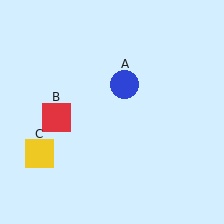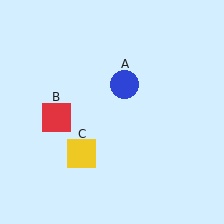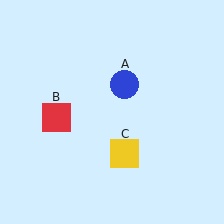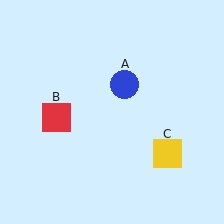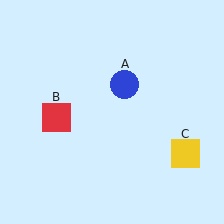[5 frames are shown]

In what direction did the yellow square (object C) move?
The yellow square (object C) moved right.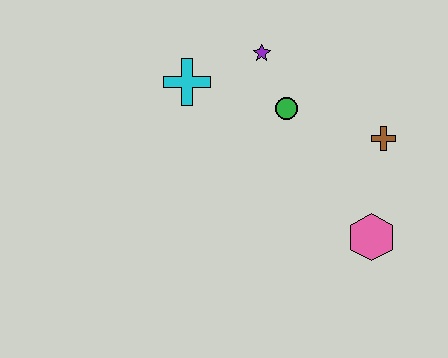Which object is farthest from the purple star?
The pink hexagon is farthest from the purple star.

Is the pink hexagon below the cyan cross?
Yes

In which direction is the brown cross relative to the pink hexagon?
The brown cross is above the pink hexagon.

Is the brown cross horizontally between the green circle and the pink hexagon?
No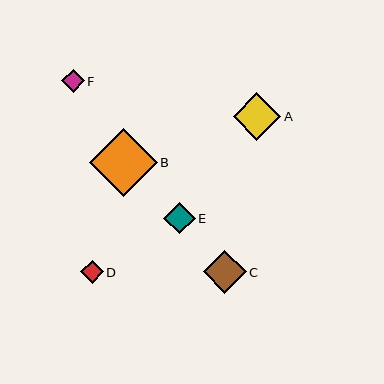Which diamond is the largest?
Diamond B is the largest with a size of approximately 68 pixels.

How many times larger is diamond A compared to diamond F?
Diamond A is approximately 2.1 times the size of diamond F.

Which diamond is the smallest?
Diamond D is the smallest with a size of approximately 22 pixels.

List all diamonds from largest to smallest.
From largest to smallest: B, A, C, E, F, D.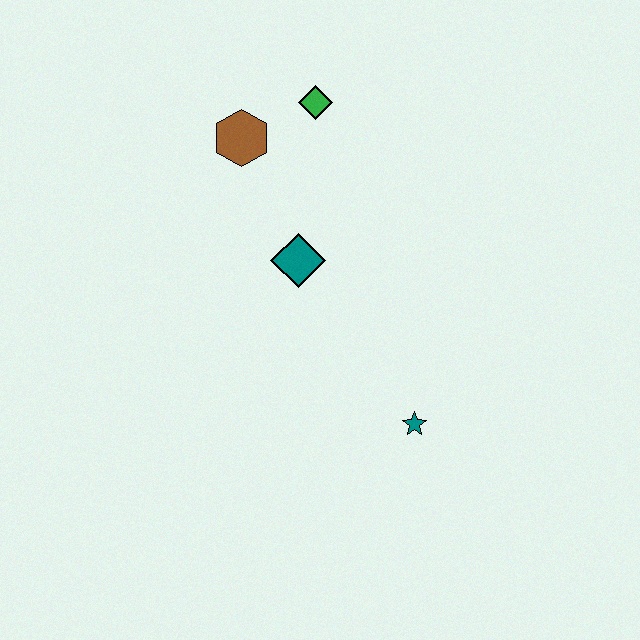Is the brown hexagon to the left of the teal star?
Yes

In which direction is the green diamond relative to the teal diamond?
The green diamond is above the teal diamond.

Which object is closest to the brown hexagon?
The green diamond is closest to the brown hexagon.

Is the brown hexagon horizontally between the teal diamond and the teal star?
No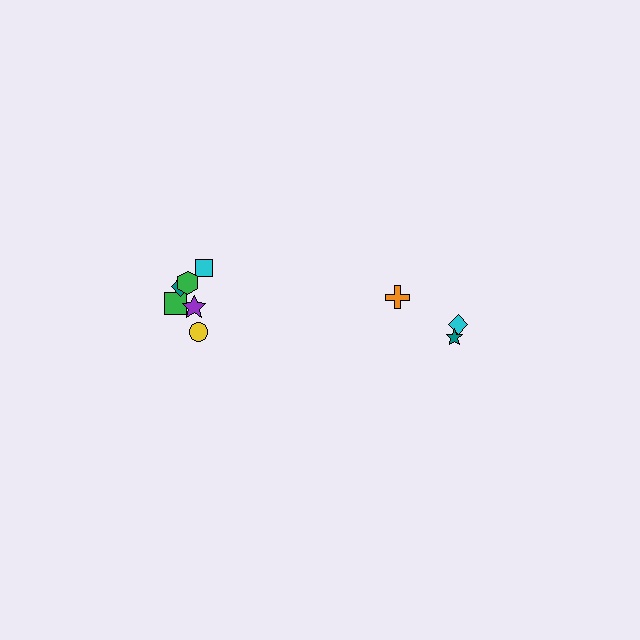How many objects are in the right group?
There are 3 objects.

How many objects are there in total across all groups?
There are 9 objects.